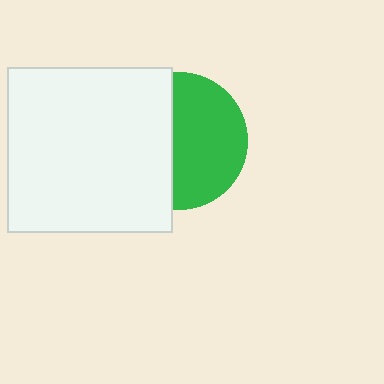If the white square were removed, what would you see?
You would see the complete green circle.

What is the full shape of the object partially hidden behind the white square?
The partially hidden object is a green circle.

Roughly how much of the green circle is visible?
About half of it is visible (roughly 55%).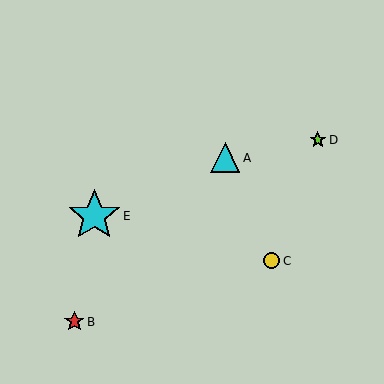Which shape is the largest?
The cyan star (labeled E) is the largest.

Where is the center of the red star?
The center of the red star is at (74, 322).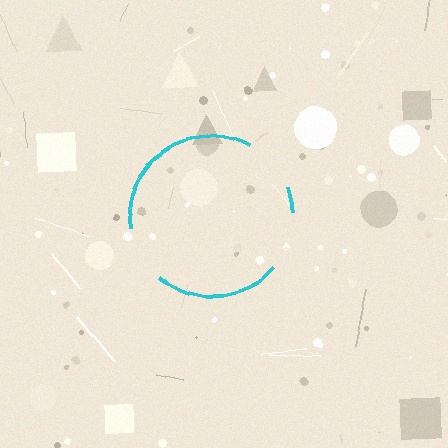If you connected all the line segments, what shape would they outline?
They would outline a circle.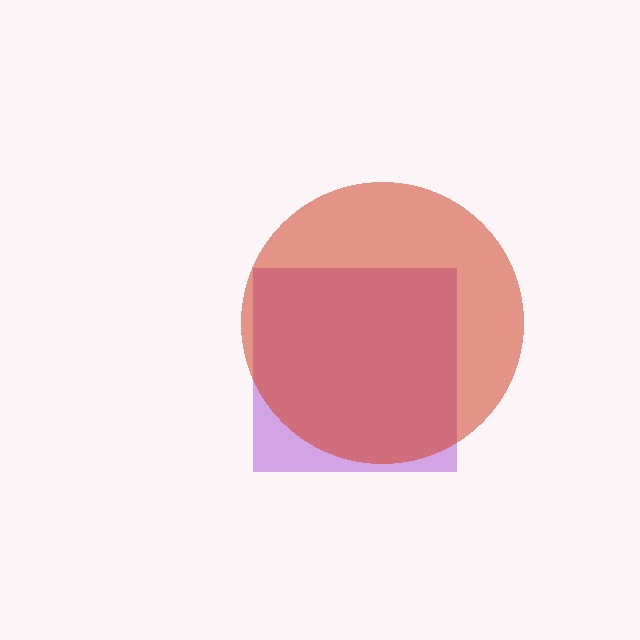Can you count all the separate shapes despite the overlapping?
Yes, there are 2 separate shapes.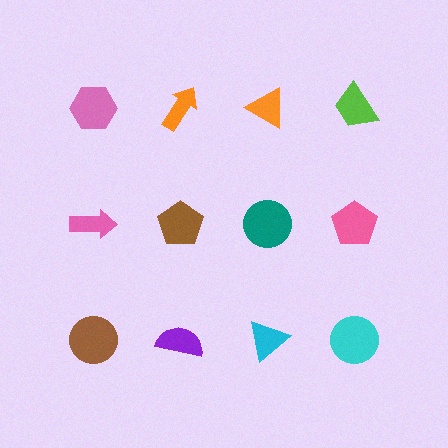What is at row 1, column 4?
A lime trapezoid.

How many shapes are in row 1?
4 shapes.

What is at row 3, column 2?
A purple semicircle.